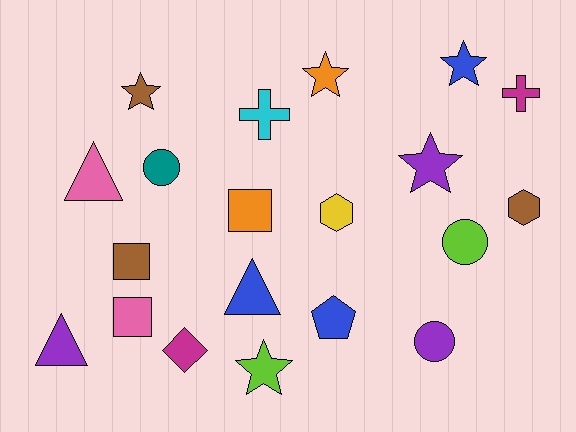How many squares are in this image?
There are 3 squares.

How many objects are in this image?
There are 20 objects.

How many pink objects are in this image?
There are 2 pink objects.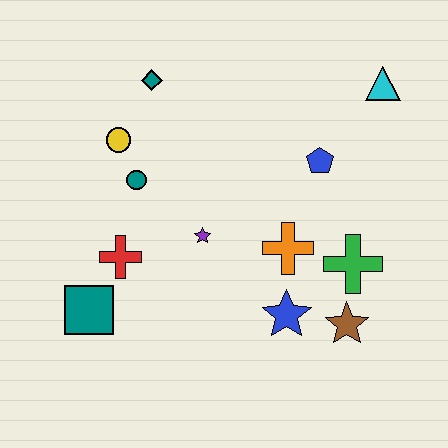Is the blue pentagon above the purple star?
Yes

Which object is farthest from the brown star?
The teal diamond is farthest from the brown star.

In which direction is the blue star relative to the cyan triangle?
The blue star is below the cyan triangle.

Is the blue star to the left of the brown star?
Yes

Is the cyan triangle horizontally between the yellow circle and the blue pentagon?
No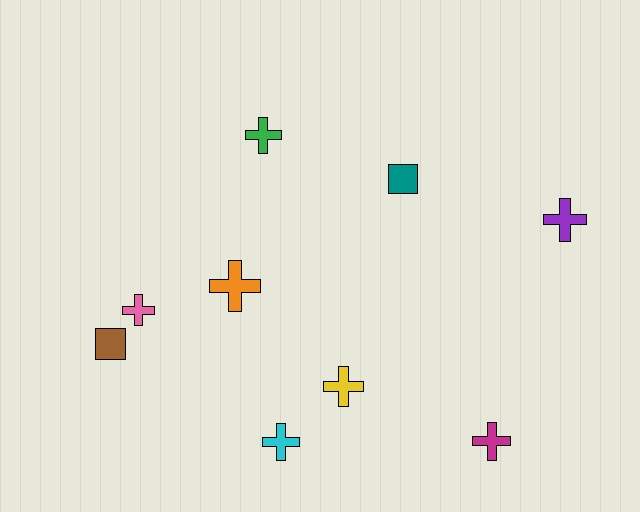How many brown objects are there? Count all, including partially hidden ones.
There is 1 brown object.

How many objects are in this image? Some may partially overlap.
There are 9 objects.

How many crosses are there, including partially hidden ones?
There are 7 crosses.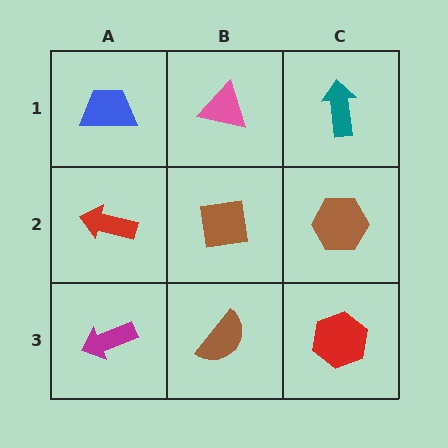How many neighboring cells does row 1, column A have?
2.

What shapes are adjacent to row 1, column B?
A brown square (row 2, column B), a blue trapezoid (row 1, column A), a teal arrow (row 1, column C).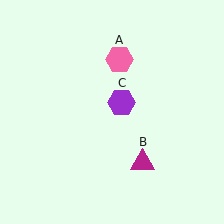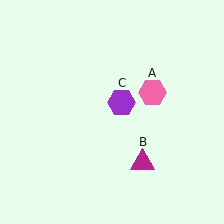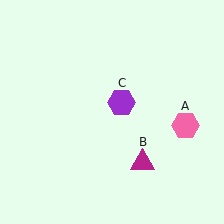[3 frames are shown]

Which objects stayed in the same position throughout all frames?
Magenta triangle (object B) and purple hexagon (object C) remained stationary.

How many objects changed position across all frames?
1 object changed position: pink hexagon (object A).